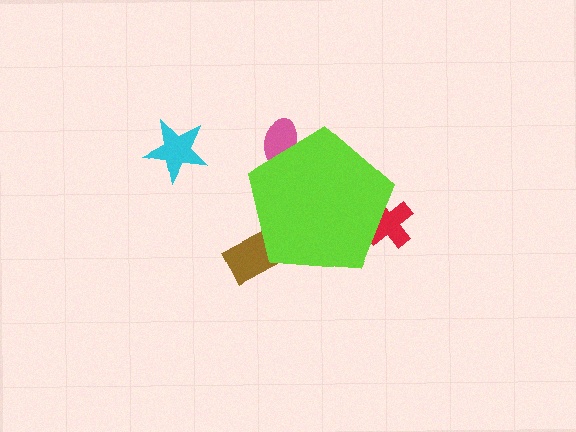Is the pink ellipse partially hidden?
Yes, the pink ellipse is partially hidden behind the lime pentagon.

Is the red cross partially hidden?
Yes, the red cross is partially hidden behind the lime pentagon.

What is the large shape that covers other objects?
A lime pentagon.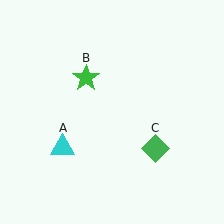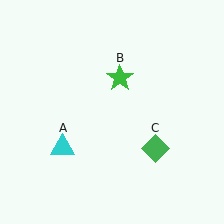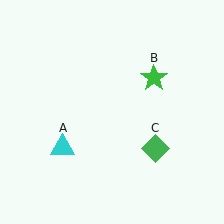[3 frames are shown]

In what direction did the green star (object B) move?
The green star (object B) moved right.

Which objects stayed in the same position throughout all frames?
Cyan triangle (object A) and green diamond (object C) remained stationary.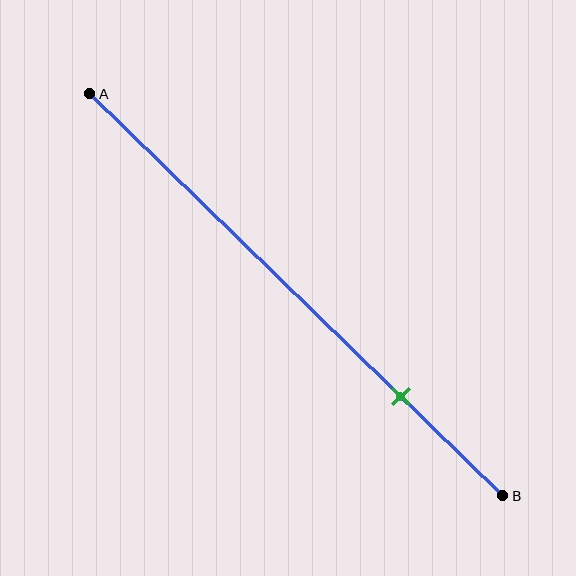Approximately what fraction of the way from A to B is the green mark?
The green mark is approximately 75% of the way from A to B.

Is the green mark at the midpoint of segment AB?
No, the mark is at about 75% from A, not at the 50% midpoint.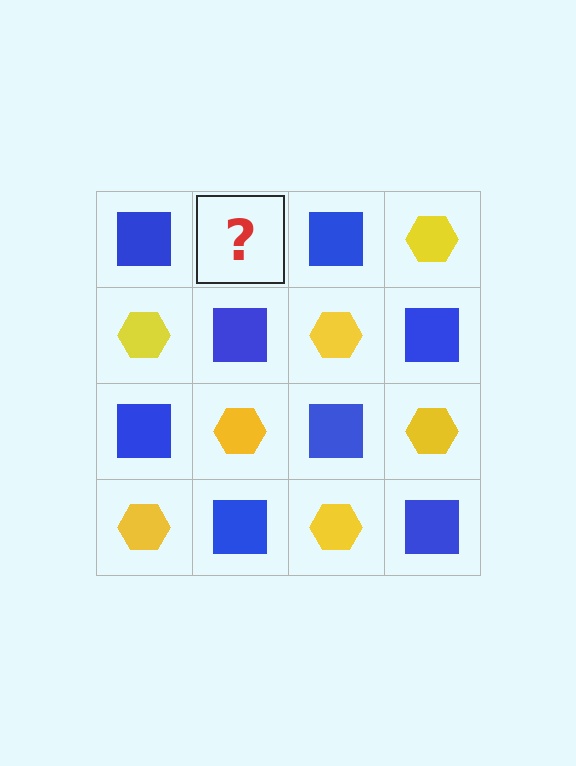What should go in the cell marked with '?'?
The missing cell should contain a yellow hexagon.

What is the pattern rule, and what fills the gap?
The rule is that it alternates blue square and yellow hexagon in a checkerboard pattern. The gap should be filled with a yellow hexagon.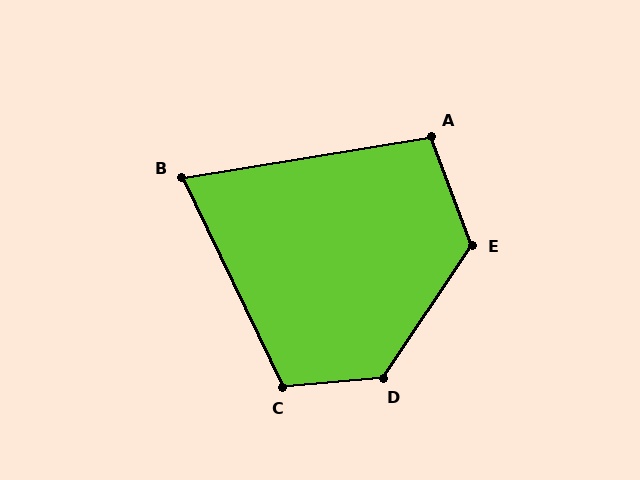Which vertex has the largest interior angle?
D, at approximately 129 degrees.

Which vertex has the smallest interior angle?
B, at approximately 73 degrees.